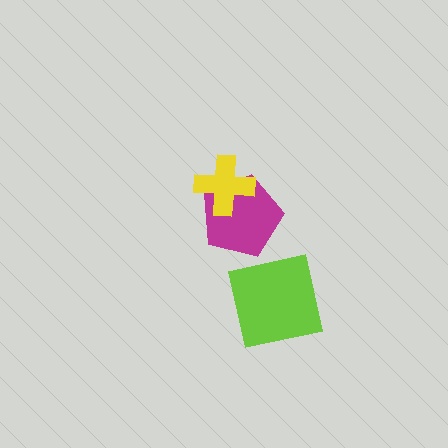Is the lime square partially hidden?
No, no other shape covers it.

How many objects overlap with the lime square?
0 objects overlap with the lime square.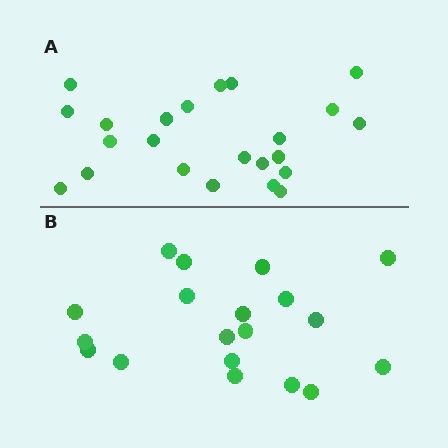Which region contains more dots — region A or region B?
Region A (the top region) has more dots.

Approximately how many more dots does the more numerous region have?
Region A has about 4 more dots than region B.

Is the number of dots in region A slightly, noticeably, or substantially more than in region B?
Region A has only slightly more — the two regions are fairly close. The ratio is roughly 1.2 to 1.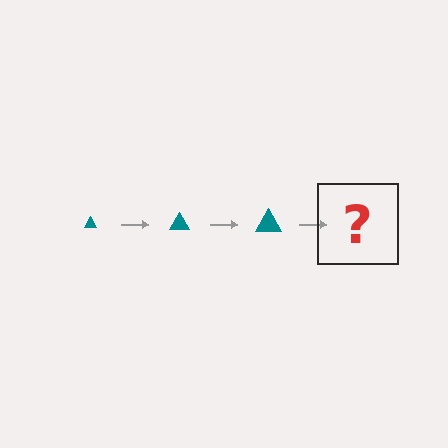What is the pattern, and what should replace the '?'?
The pattern is that the triangle gets progressively larger each step. The '?' should be a teal triangle, larger than the previous one.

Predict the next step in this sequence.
The next step is a teal triangle, larger than the previous one.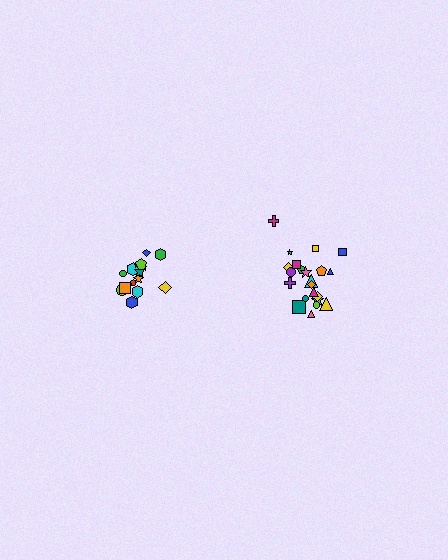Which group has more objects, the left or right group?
The right group.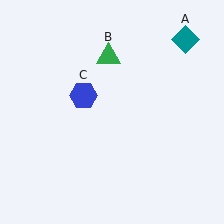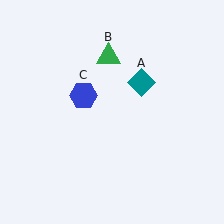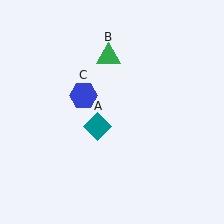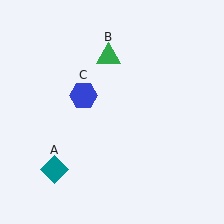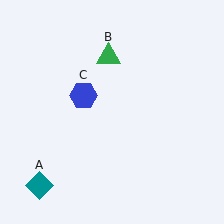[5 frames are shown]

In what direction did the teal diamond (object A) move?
The teal diamond (object A) moved down and to the left.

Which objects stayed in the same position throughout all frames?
Green triangle (object B) and blue hexagon (object C) remained stationary.